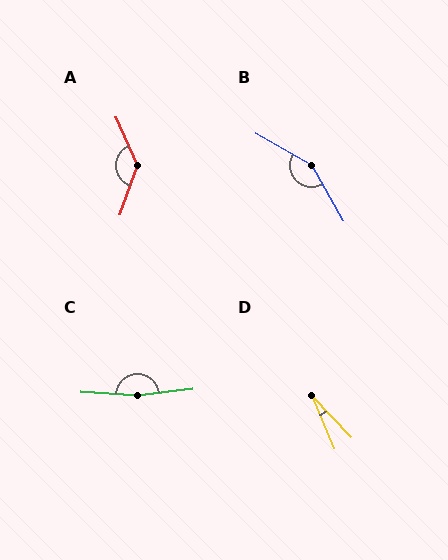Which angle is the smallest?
D, at approximately 20 degrees.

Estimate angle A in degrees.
Approximately 137 degrees.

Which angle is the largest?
C, at approximately 170 degrees.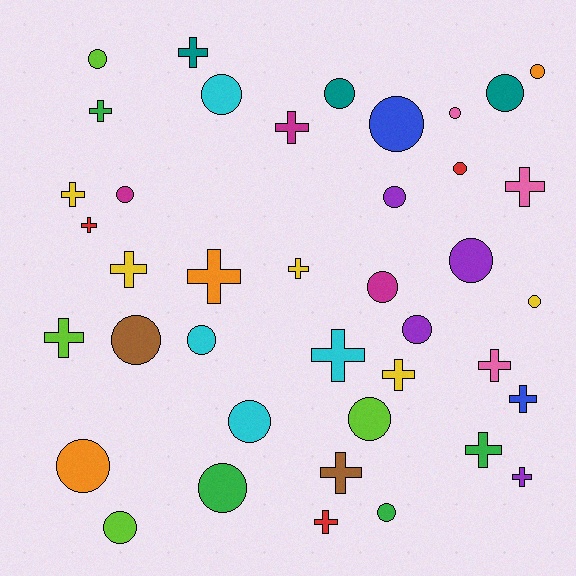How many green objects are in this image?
There are 4 green objects.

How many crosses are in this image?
There are 18 crosses.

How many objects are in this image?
There are 40 objects.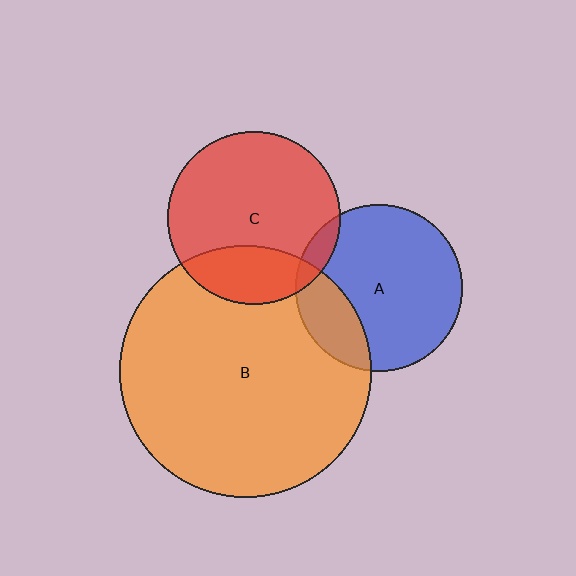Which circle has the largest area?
Circle B (orange).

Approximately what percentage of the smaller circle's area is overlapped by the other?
Approximately 20%.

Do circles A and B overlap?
Yes.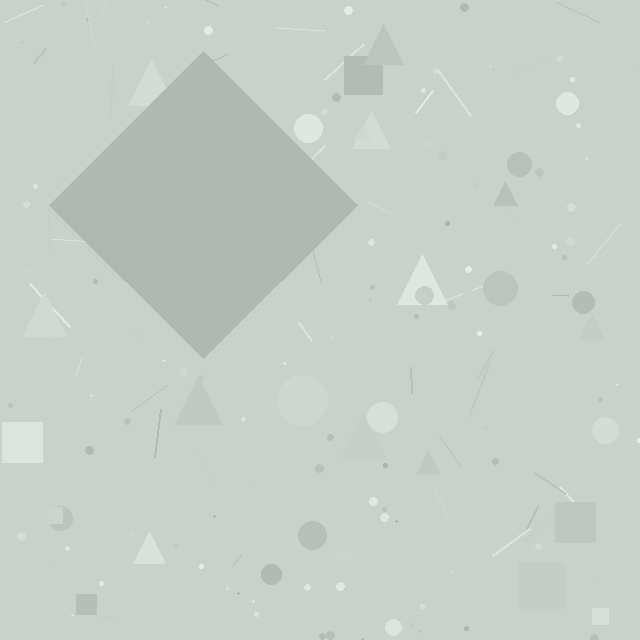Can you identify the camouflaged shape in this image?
The camouflaged shape is a diamond.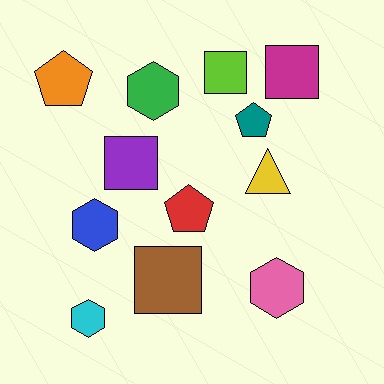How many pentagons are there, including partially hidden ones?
There are 3 pentagons.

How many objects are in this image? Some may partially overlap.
There are 12 objects.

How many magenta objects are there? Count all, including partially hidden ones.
There is 1 magenta object.